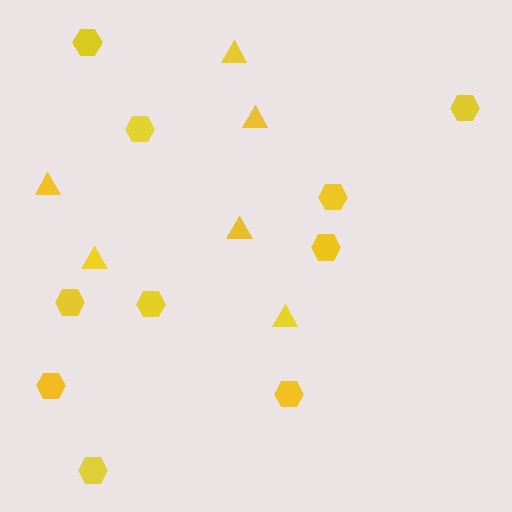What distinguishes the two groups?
There are 2 groups: one group of hexagons (10) and one group of triangles (6).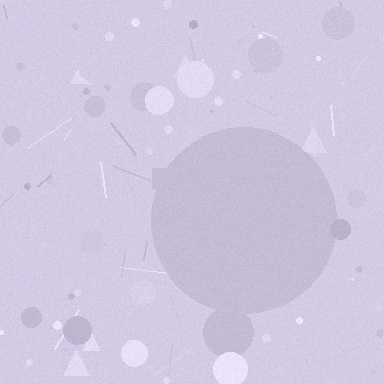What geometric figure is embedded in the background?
A circle is embedded in the background.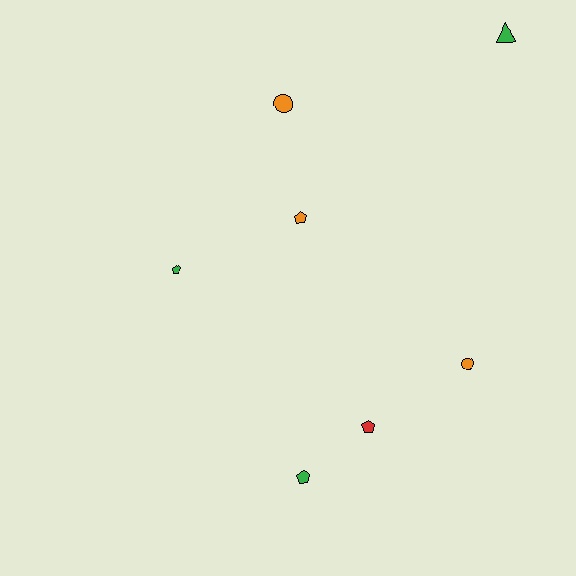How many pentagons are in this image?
There are 4 pentagons.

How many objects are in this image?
There are 7 objects.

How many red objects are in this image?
There is 1 red object.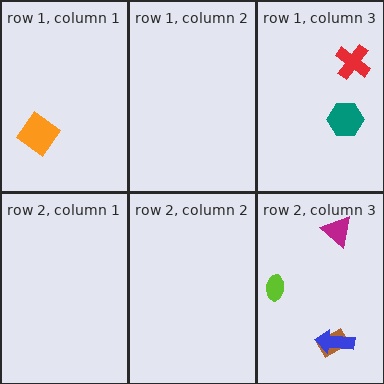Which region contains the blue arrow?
The row 2, column 3 region.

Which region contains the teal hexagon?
The row 1, column 3 region.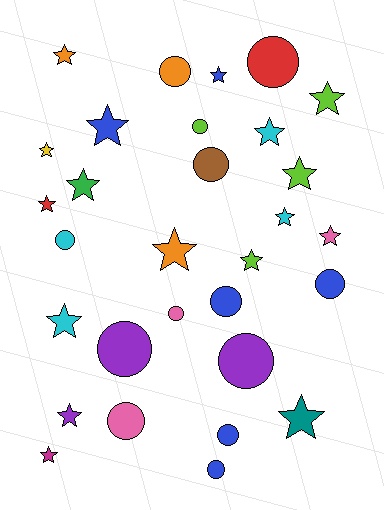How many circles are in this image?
There are 13 circles.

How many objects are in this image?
There are 30 objects.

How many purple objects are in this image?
There are 3 purple objects.